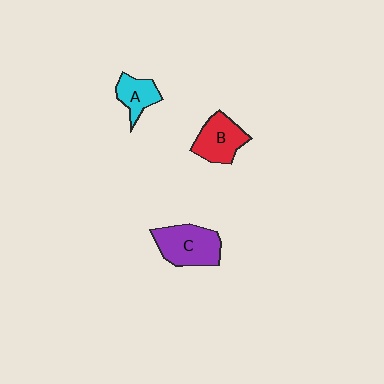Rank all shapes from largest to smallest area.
From largest to smallest: C (purple), B (red), A (cyan).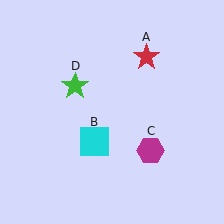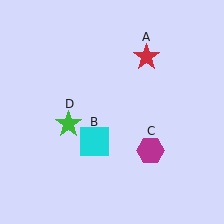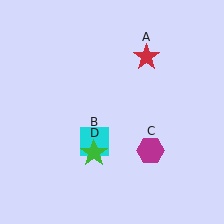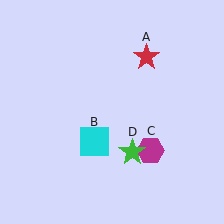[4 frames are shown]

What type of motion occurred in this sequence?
The green star (object D) rotated counterclockwise around the center of the scene.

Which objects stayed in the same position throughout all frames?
Red star (object A) and cyan square (object B) and magenta hexagon (object C) remained stationary.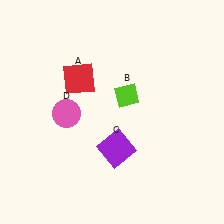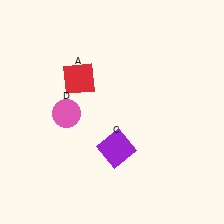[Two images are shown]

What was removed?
The lime diamond (B) was removed in Image 2.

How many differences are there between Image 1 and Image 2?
There is 1 difference between the two images.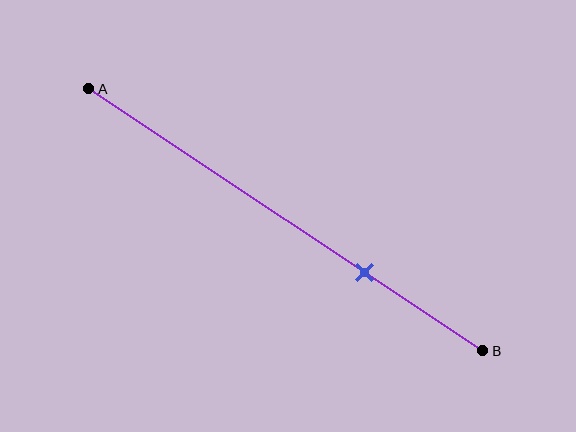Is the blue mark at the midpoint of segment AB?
No, the mark is at about 70% from A, not at the 50% midpoint.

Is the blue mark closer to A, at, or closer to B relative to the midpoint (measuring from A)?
The blue mark is closer to point B than the midpoint of segment AB.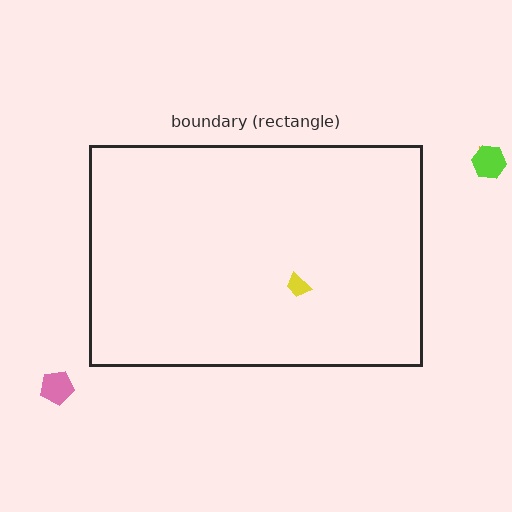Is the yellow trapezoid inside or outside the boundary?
Inside.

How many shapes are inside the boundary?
1 inside, 3 outside.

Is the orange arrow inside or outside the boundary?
Outside.